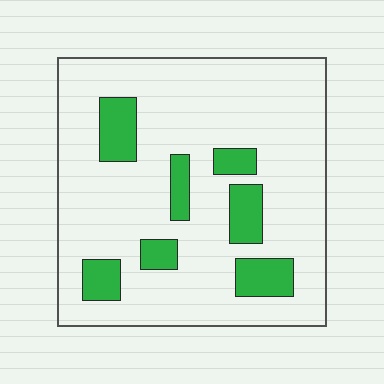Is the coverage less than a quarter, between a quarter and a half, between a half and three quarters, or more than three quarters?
Less than a quarter.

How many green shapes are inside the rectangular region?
7.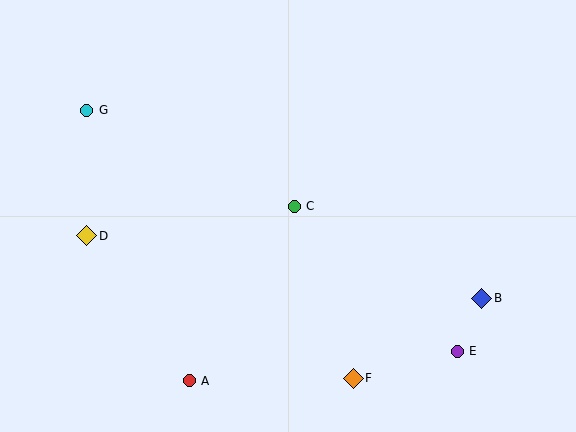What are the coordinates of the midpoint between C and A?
The midpoint between C and A is at (242, 293).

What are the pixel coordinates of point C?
Point C is at (294, 206).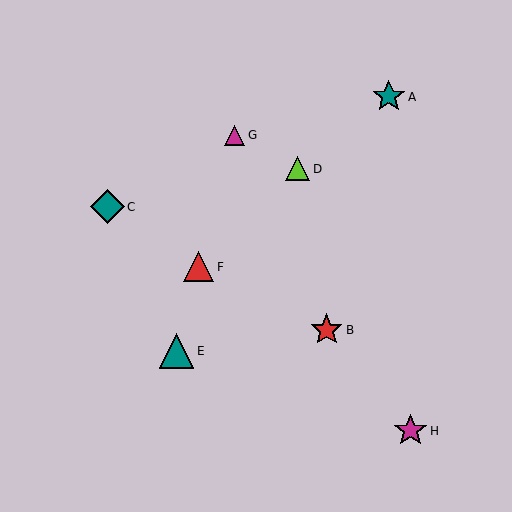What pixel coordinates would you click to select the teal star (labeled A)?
Click at (389, 97) to select the teal star A.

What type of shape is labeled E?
Shape E is a teal triangle.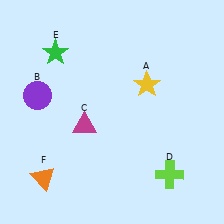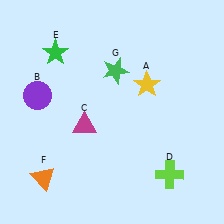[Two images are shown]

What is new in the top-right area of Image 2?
A green star (G) was added in the top-right area of Image 2.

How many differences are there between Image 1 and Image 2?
There is 1 difference between the two images.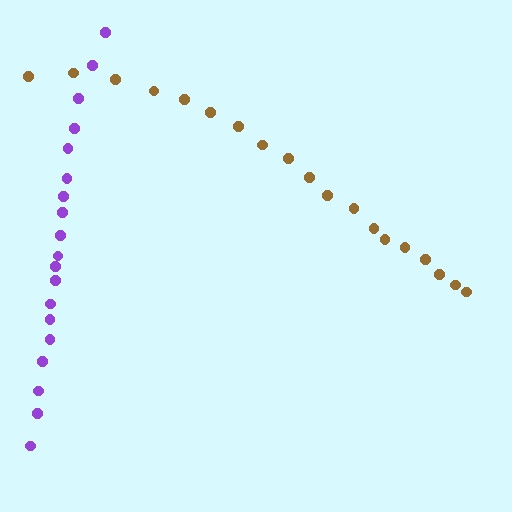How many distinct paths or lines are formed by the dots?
There are 2 distinct paths.